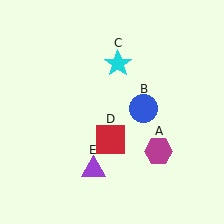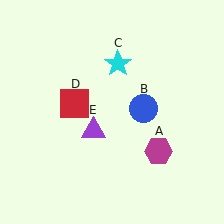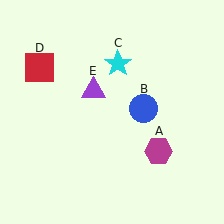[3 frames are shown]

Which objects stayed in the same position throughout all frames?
Magenta hexagon (object A) and blue circle (object B) and cyan star (object C) remained stationary.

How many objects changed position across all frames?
2 objects changed position: red square (object D), purple triangle (object E).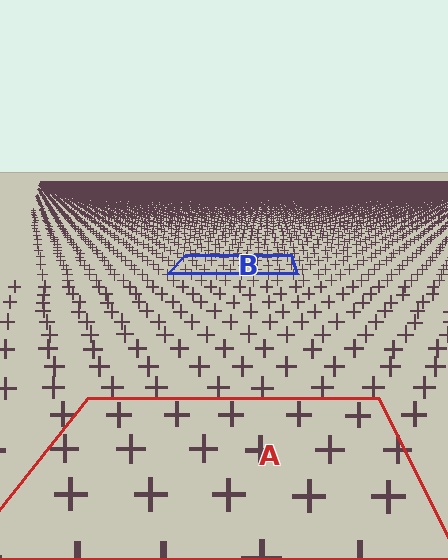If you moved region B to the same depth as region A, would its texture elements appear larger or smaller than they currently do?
They would appear larger. At a closer depth, the same texture elements are projected at a bigger on-screen size.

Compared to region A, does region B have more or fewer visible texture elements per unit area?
Region B has more texture elements per unit area — they are packed more densely because it is farther away.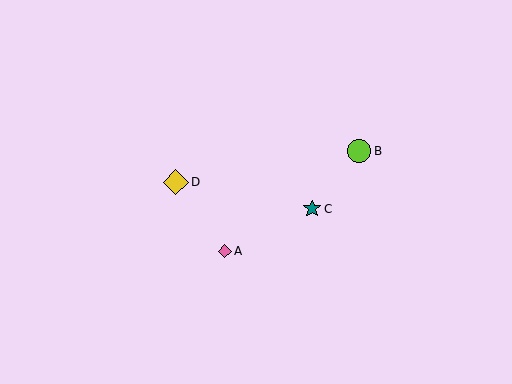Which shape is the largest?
The yellow diamond (labeled D) is the largest.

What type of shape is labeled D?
Shape D is a yellow diamond.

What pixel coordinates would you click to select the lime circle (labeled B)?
Click at (359, 151) to select the lime circle B.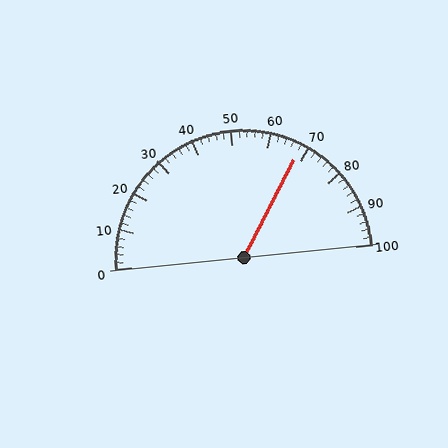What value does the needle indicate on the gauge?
The needle indicates approximately 68.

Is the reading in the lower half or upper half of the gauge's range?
The reading is in the upper half of the range (0 to 100).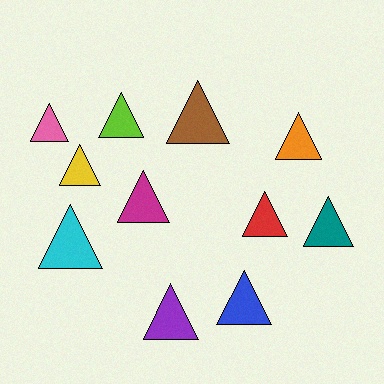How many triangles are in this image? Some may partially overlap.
There are 11 triangles.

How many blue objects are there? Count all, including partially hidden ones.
There is 1 blue object.